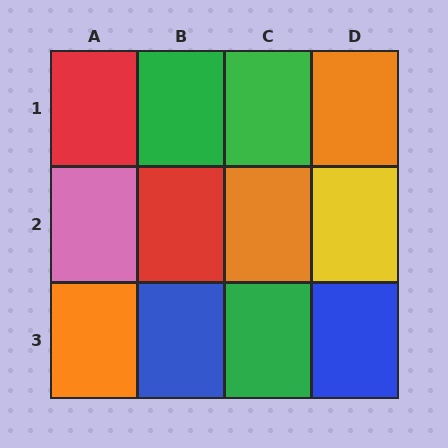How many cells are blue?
2 cells are blue.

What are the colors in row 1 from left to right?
Red, green, green, orange.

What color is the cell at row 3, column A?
Orange.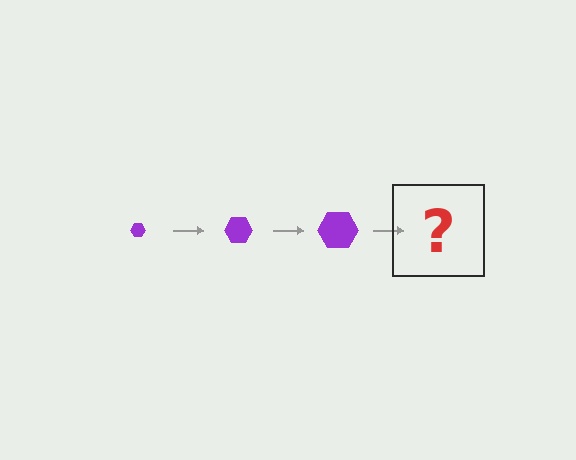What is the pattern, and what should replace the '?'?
The pattern is that the hexagon gets progressively larger each step. The '?' should be a purple hexagon, larger than the previous one.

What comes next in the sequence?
The next element should be a purple hexagon, larger than the previous one.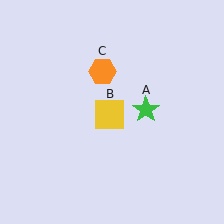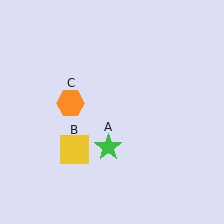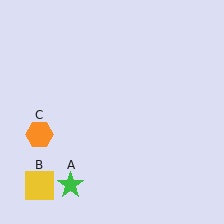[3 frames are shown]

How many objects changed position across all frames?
3 objects changed position: green star (object A), yellow square (object B), orange hexagon (object C).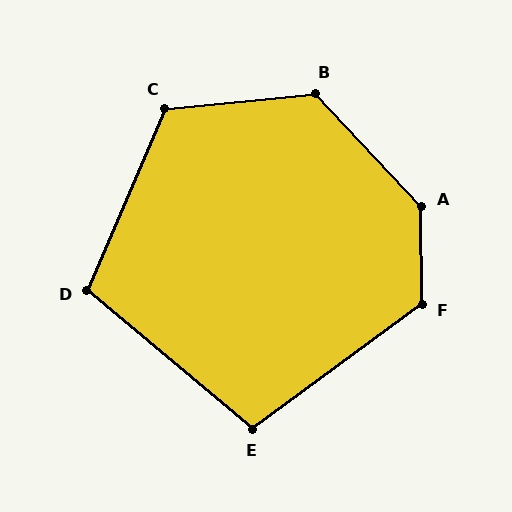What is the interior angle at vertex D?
Approximately 107 degrees (obtuse).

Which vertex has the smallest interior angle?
E, at approximately 104 degrees.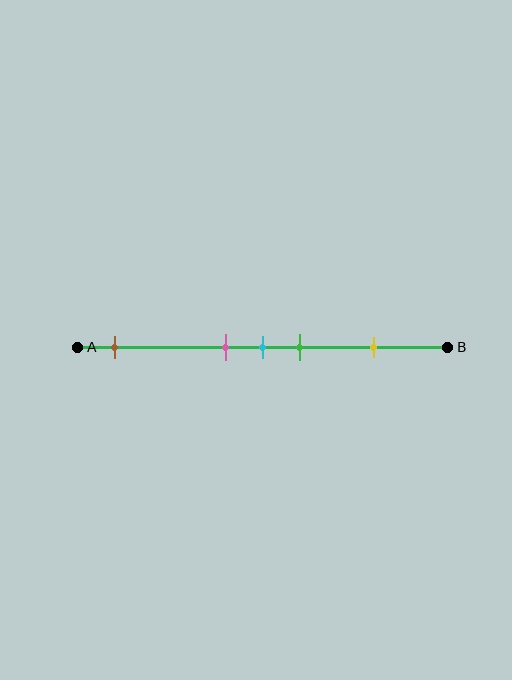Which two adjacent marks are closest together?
The pink and cyan marks are the closest adjacent pair.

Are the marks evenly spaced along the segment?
No, the marks are not evenly spaced.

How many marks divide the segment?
There are 5 marks dividing the segment.